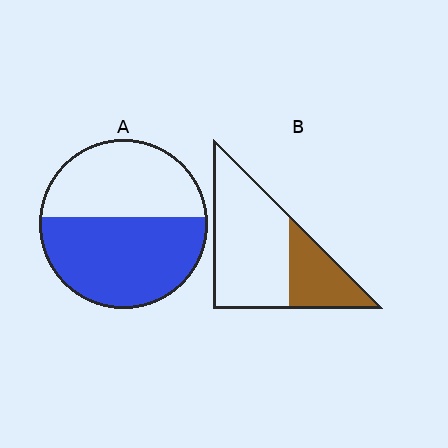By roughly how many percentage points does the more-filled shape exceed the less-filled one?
By roughly 25 percentage points (A over B).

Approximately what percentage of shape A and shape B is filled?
A is approximately 55% and B is approximately 30%.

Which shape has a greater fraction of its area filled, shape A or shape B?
Shape A.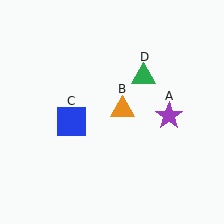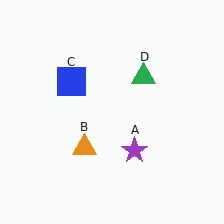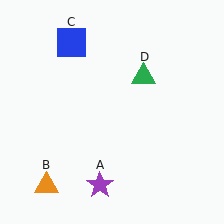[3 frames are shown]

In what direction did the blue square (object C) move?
The blue square (object C) moved up.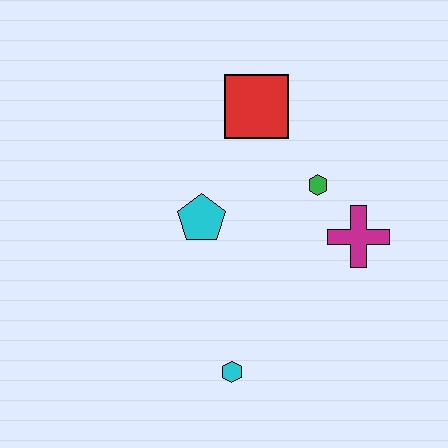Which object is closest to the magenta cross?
The green hexagon is closest to the magenta cross.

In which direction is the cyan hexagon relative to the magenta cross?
The cyan hexagon is below the magenta cross.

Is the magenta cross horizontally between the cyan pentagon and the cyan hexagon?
No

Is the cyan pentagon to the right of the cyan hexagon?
No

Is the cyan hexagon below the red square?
Yes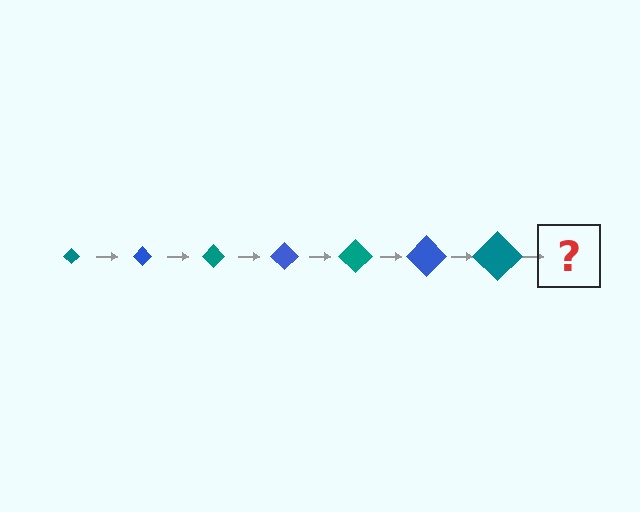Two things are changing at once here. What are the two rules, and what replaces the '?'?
The two rules are that the diamond grows larger each step and the color cycles through teal and blue. The '?' should be a blue diamond, larger than the previous one.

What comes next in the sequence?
The next element should be a blue diamond, larger than the previous one.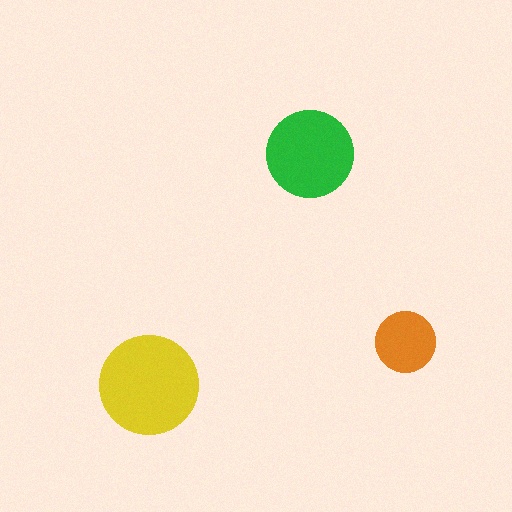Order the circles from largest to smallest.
the yellow one, the green one, the orange one.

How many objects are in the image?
There are 3 objects in the image.